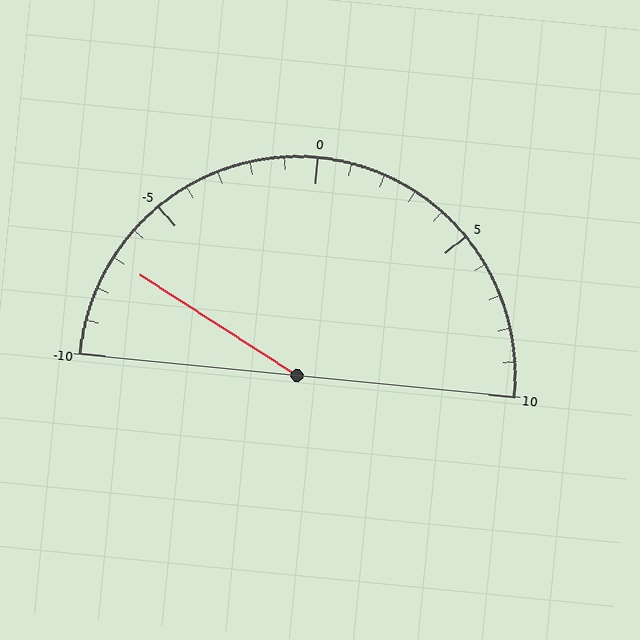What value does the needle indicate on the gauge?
The needle indicates approximately -7.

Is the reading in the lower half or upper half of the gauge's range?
The reading is in the lower half of the range (-10 to 10).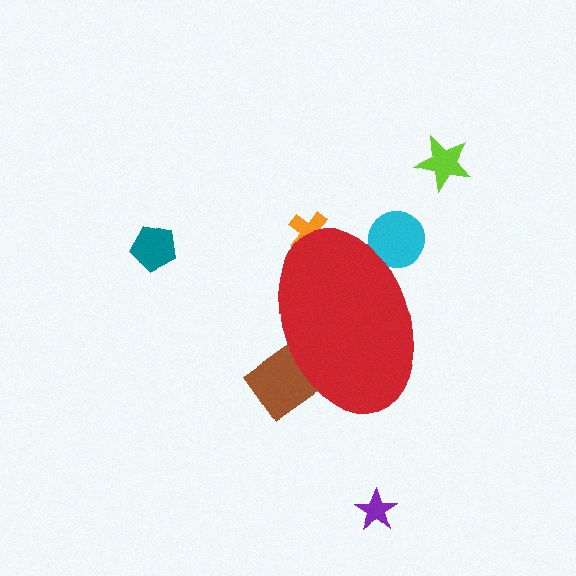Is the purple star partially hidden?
No, the purple star is fully visible.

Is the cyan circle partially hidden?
Yes, the cyan circle is partially hidden behind the red ellipse.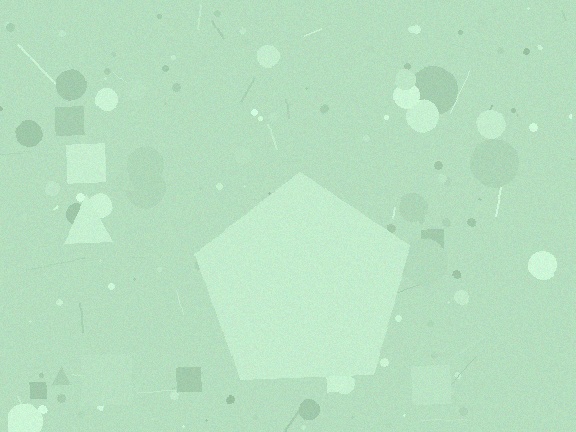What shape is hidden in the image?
A pentagon is hidden in the image.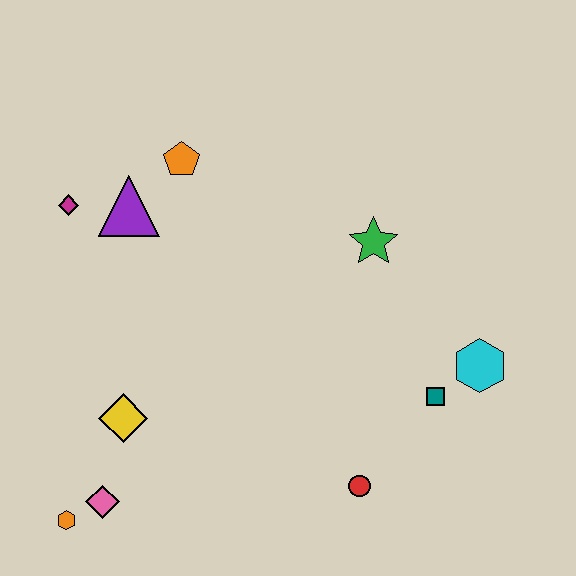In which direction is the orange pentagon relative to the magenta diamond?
The orange pentagon is to the right of the magenta diamond.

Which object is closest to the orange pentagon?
The purple triangle is closest to the orange pentagon.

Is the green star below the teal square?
No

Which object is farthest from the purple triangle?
The cyan hexagon is farthest from the purple triangle.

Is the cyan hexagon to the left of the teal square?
No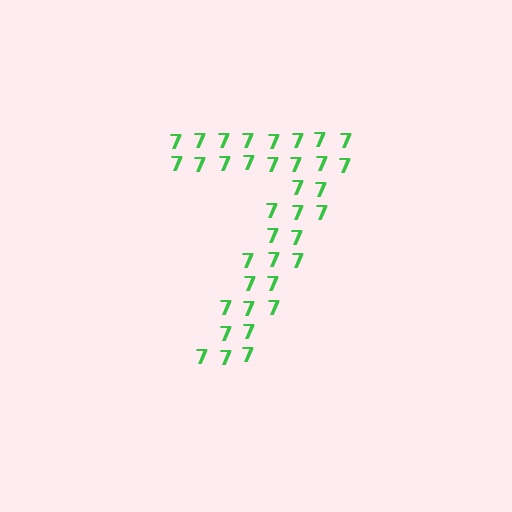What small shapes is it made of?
It is made of small digit 7's.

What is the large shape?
The large shape is the digit 7.